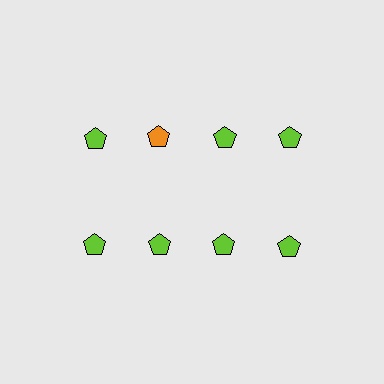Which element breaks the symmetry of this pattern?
The orange pentagon in the top row, second from left column breaks the symmetry. All other shapes are lime pentagons.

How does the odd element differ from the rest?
It has a different color: orange instead of lime.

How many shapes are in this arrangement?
There are 8 shapes arranged in a grid pattern.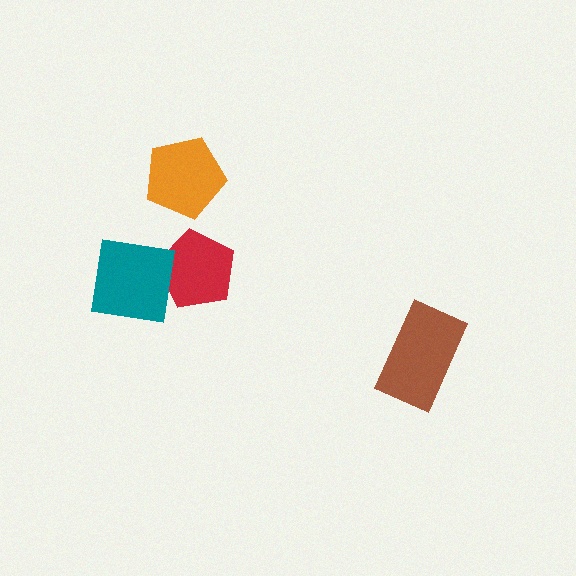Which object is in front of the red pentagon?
The teal square is in front of the red pentagon.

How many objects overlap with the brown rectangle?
0 objects overlap with the brown rectangle.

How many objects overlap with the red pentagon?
1 object overlaps with the red pentagon.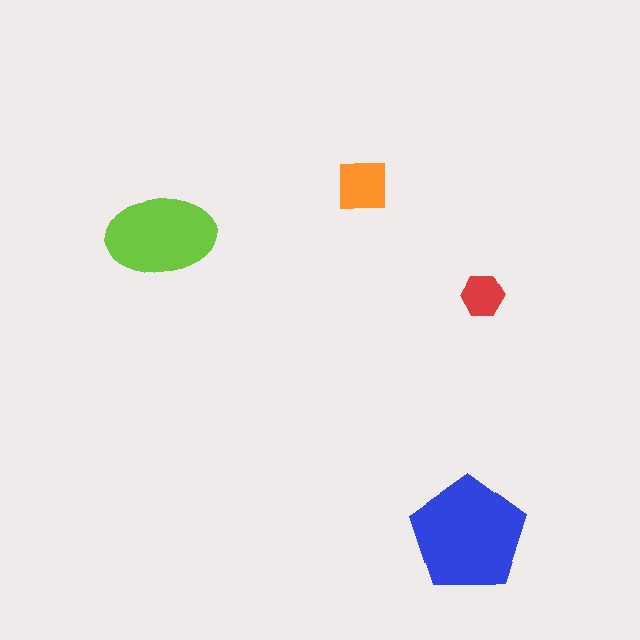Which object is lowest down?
The blue pentagon is bottommost.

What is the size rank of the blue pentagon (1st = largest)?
1st.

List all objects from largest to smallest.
The blue pentagon, the lime ellipse, the orange square, the red hexagon.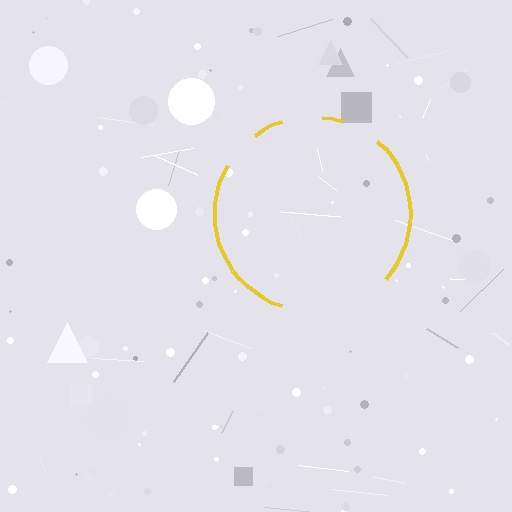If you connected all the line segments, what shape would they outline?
They would outline a circle.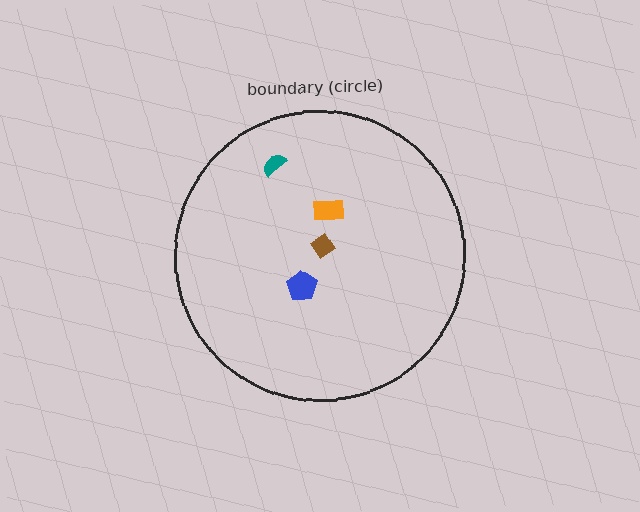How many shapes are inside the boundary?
4 inside, 0 outside.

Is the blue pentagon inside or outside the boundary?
Inside.